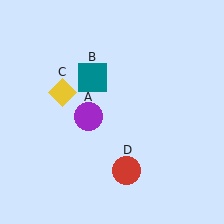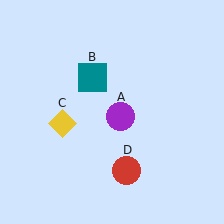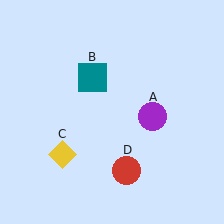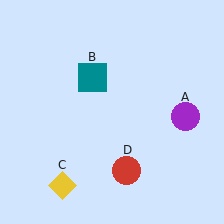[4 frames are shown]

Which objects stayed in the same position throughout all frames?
Teal square (object B) and red circle (object D) remained stationary.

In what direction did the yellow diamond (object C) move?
The yellow diamond (object C) moved down.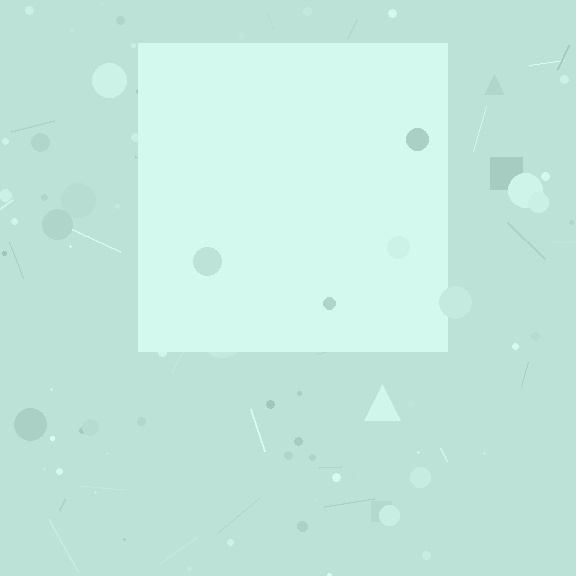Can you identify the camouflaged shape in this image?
The camouflaged shape is a square.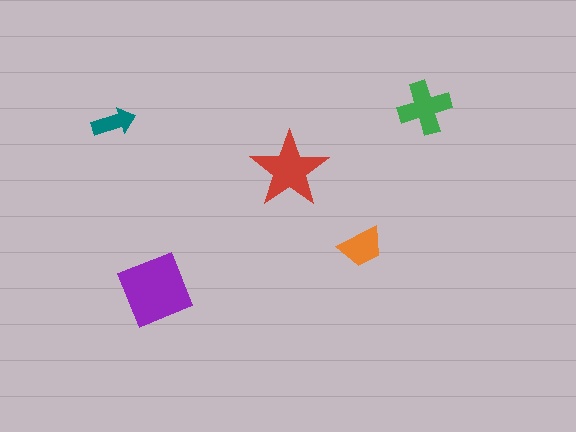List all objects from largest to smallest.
The purple diamond, the red star, the green cross, the orange trapezoid, the teal arrow.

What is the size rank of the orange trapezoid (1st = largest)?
4th.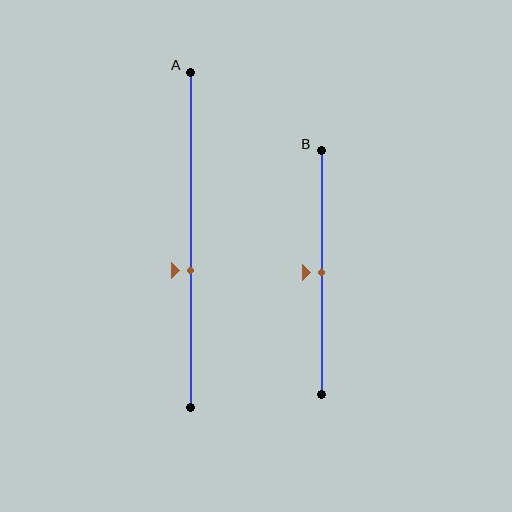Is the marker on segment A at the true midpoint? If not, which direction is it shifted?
No, the marker on segment A is shifted downward by about 9% of the segment length.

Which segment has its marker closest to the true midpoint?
Segment B has its marker closest to the true midpoint.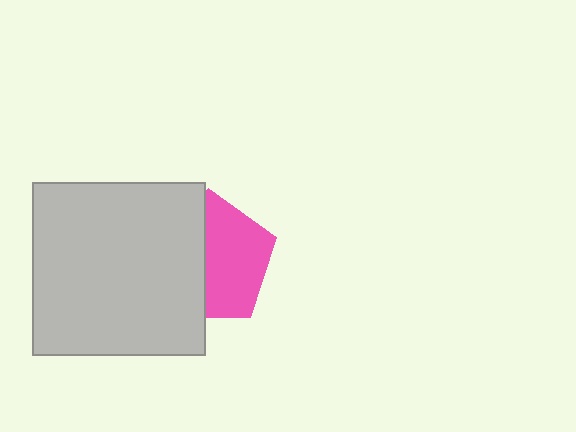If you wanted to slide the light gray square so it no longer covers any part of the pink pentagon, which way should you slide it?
Slide it left — that is the most direct way to separate the two shapes.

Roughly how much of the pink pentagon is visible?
About half of it is visible (roughly 53%).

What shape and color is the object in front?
The object in front is a light gray square.